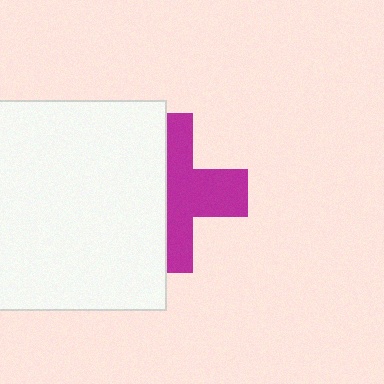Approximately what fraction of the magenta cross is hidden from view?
Roughly 48% of the magenta cross is hidden behind the white square.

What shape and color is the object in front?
The object in front is a white square.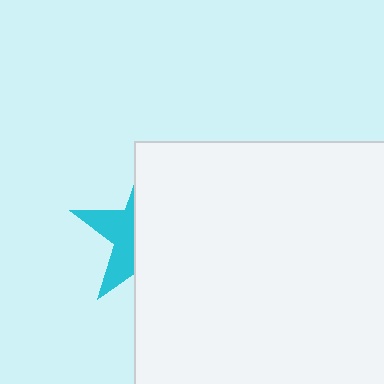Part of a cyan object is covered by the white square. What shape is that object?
It is a star.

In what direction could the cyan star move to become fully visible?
The cyan star could move left. That would shift it out from behind the white square entirely.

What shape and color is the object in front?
The object in front is a white square.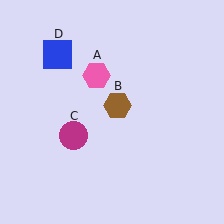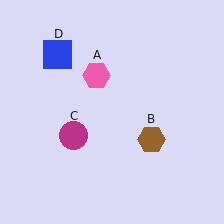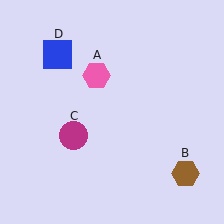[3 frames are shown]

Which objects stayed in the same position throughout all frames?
Pink hexagon (object A) and magenta circle (object C) and blue square (object D) remained stationary.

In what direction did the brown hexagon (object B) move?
The brown hexagon (object B) moved down and to the right.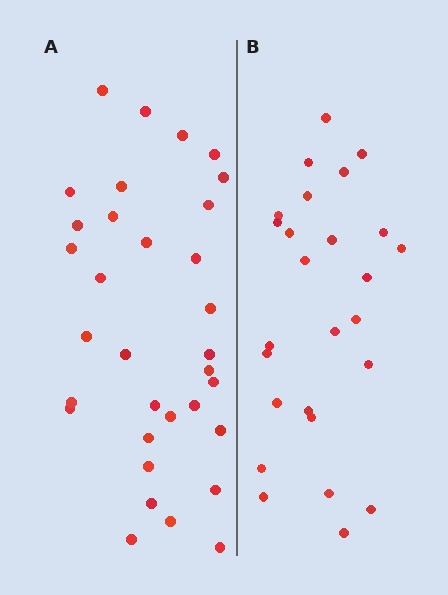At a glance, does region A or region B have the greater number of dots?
Region A (the left region) has more dots.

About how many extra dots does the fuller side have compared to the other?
Region A has roughly 8 or so more dots than region B.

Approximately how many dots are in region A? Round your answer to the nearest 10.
About 30 dots. (The exact count is 33, which rounds to 30.)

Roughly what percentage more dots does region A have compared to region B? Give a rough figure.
About 25% more.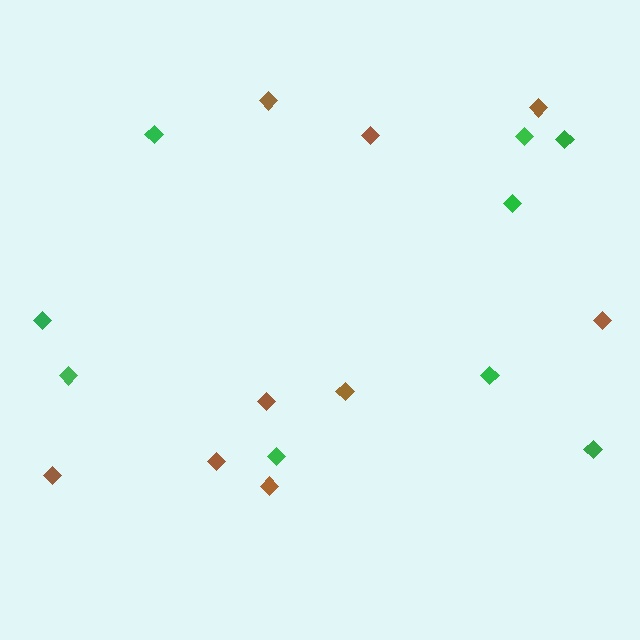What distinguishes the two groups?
There are 2 groups: one group of green diamonds (9) and one group of brown diamonds (9).